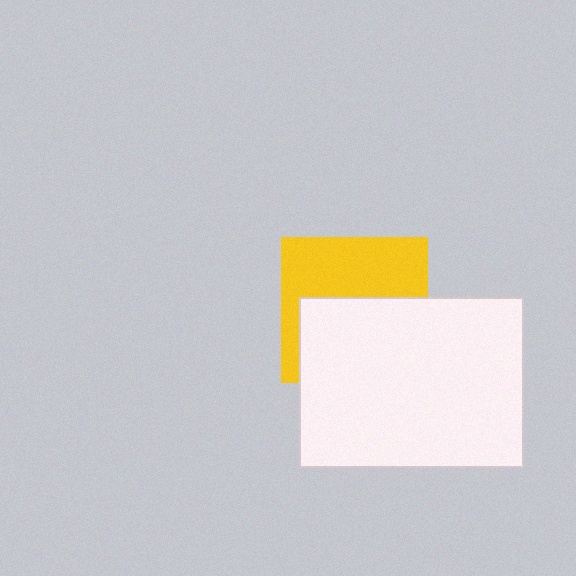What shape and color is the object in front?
The object in front is a white rectangle.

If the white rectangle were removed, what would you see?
You would see the complete yellow square.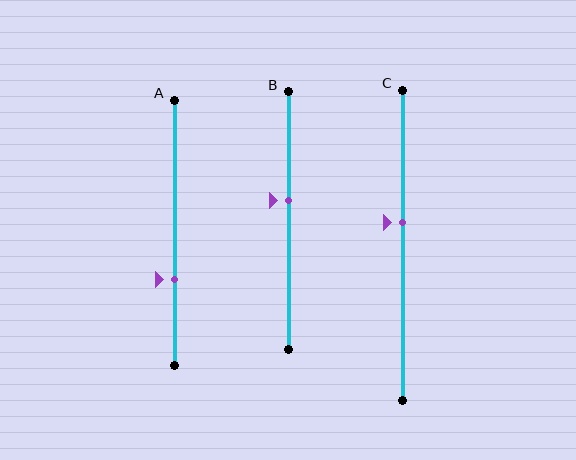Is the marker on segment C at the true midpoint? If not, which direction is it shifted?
No, the marker on segment C is shifted upward by about 7% of the segment length.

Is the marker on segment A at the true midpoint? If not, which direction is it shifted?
No, the marker on segment A is shifted downward by about 18% of the segment length.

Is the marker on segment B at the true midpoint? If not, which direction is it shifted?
No, the marker on segment B is shifted upward by about 8% of the segment length.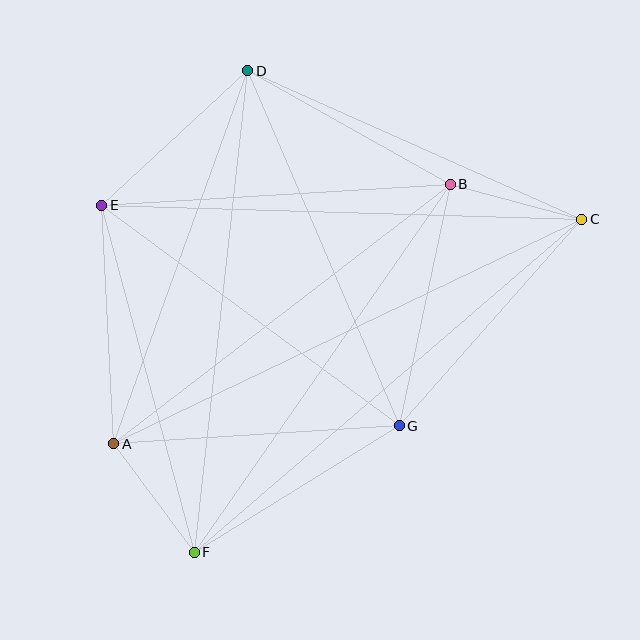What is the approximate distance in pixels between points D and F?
The distance between D and F is approximately 484 pixels.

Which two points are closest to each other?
Points A and F are closest to each other.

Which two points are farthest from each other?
Points A and C are farthest from each other.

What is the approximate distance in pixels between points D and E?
The distance between D and E is approximately 198 pixels.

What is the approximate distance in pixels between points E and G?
The distance between E and G is approximately 370 pixels.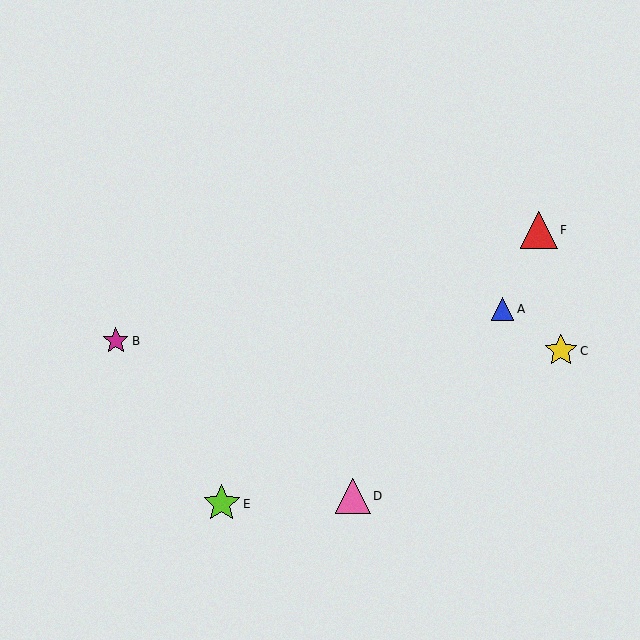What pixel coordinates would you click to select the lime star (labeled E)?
Click at (222, 504) to select the lime star E.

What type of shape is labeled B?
Shape B is a magenta star.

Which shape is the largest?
The lime star (labeled E) is the largest.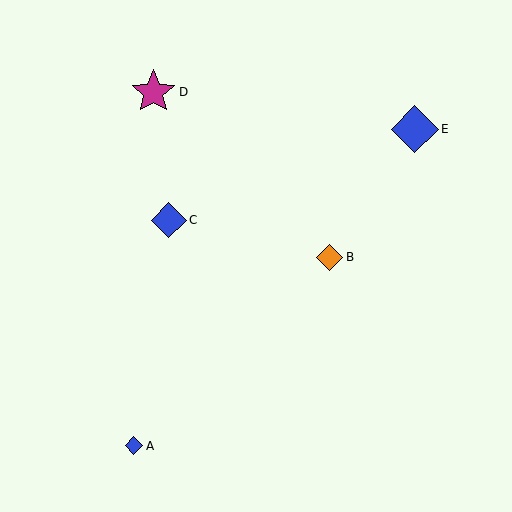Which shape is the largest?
The blue diamond (labeled E) is the largest.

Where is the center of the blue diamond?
The center of the blue diamond is at (415, 129).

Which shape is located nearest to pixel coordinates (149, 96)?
The magenta star (labeled D) at (153, 92) is nearest to that location.